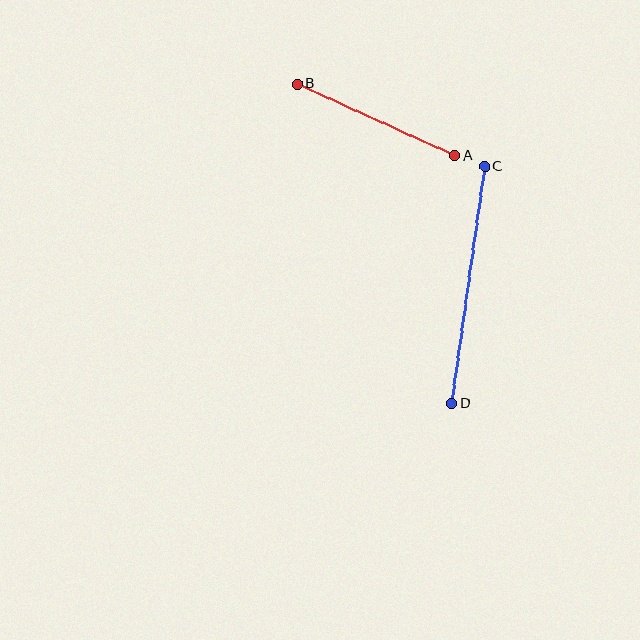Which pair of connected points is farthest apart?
Points C and D are farthest apart.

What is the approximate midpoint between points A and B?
The midpoint is at approximately (376, 120) pixels.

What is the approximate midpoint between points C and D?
The midpoint is at approximately (468, 285) pixels.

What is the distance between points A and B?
The distance is approximately 173 pixels.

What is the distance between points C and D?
The distance is approximately 239 pixels.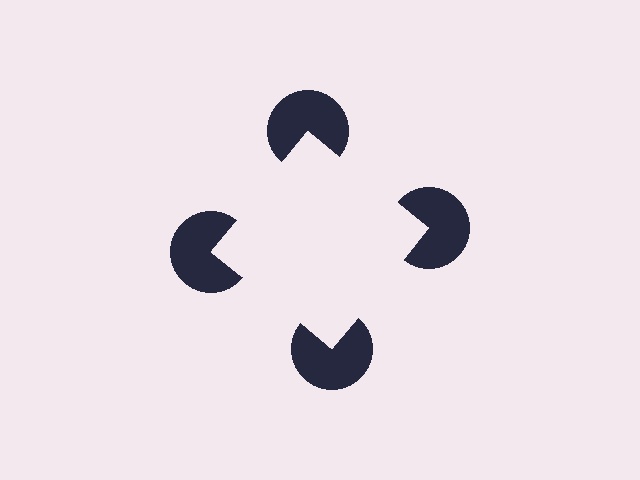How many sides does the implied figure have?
4 sides.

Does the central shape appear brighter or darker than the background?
It typically appears slightly brighter than the background, even though no actual brightness change is drawn.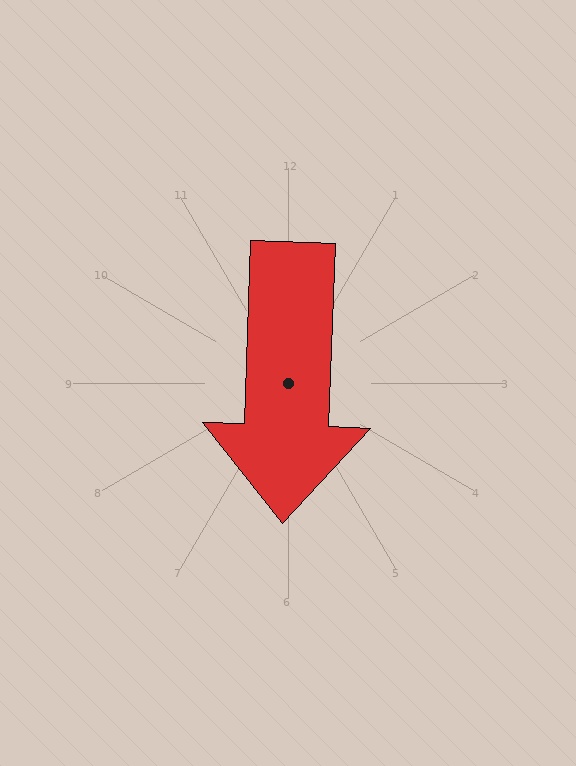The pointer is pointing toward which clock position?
Roughly 6 o'clock.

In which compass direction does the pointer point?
South.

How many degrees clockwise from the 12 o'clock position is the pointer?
Approximately 182 degrees.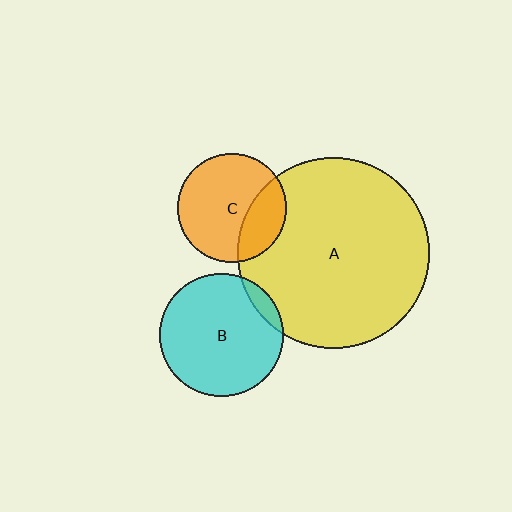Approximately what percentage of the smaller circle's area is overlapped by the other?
Approximately 25%.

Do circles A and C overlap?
Yes.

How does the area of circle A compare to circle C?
Approximately 3.1 times.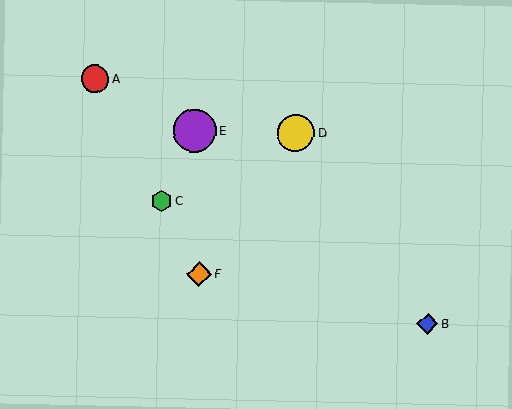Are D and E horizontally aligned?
Yes, both are at y≈133.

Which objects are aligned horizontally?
Objects D, E are aligned horizontally.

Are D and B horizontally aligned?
No, D is at y≈133 and B is at y≈324.